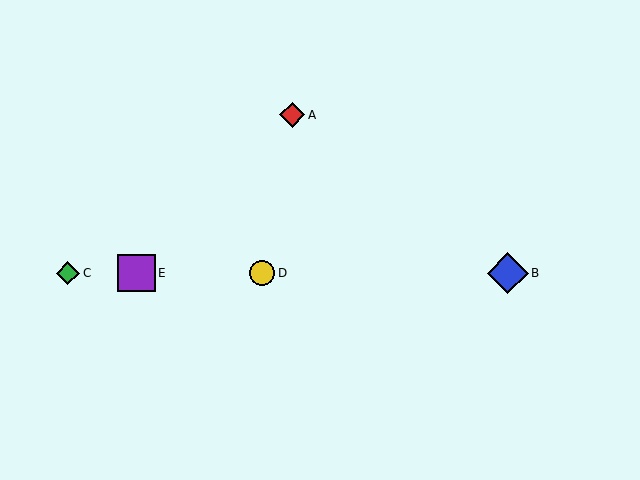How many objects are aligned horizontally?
4 objects (B, C, D, E) are aligned horizontally.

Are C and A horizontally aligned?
No, C is at y≈273 and A is at y≈115.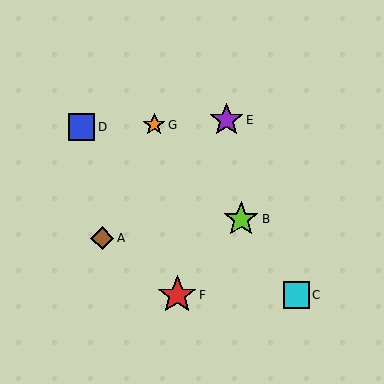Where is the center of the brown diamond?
The center of the brown diamond is at (102, 238).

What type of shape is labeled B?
Shape B is a lime star.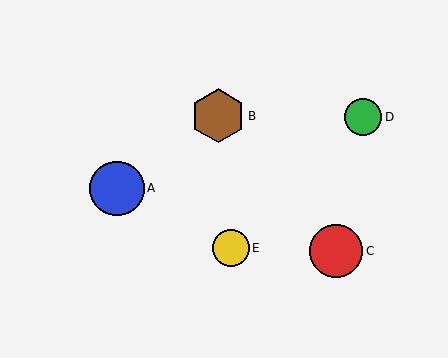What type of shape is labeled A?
Shape A is a blue circle.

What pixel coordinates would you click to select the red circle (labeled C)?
Click at (336, 251) to select the red circle C.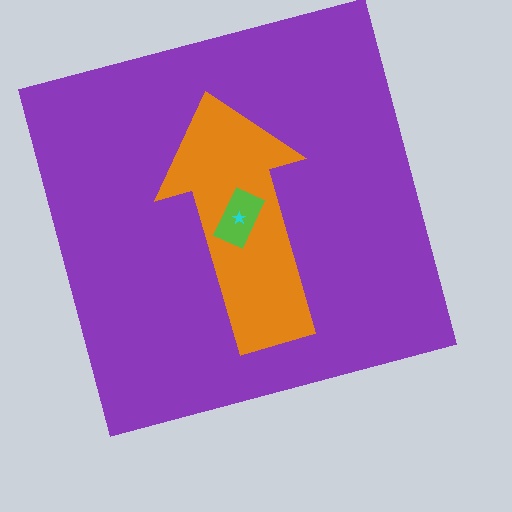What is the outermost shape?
The purple square.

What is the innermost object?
The cyan star.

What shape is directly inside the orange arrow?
The lime rectangle.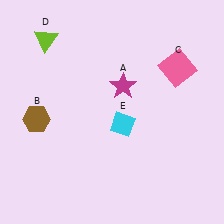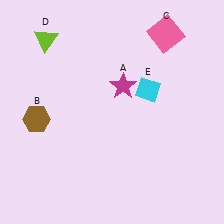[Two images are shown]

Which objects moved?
The objects that moved are: the pink square (C), the cyan diamond (E).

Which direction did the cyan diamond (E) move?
The cyan diamond (E) moved up.